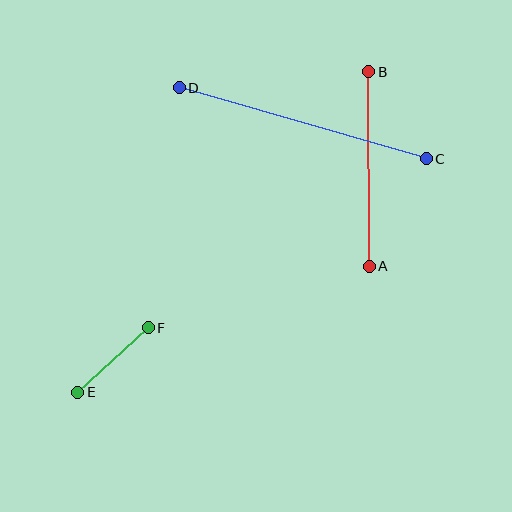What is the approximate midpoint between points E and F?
The midpoint is at approximately (113, 360) pixels.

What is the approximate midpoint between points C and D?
The midpoint is at approximately (303, 123) pixels.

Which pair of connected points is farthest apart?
Points C and D are farthest apart.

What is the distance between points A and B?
The distance is approximately 195 pixels.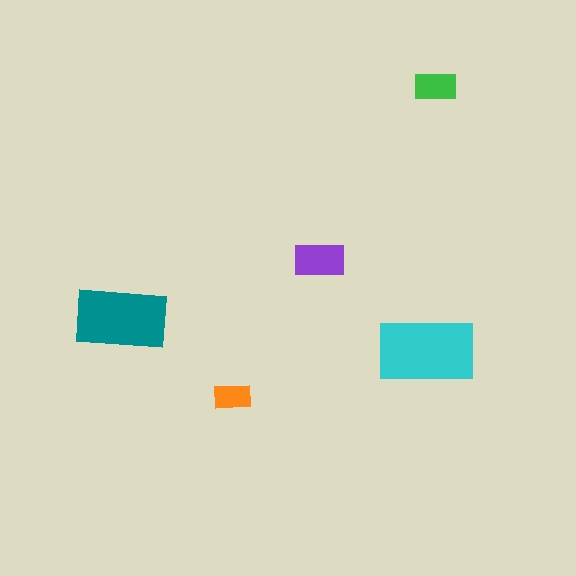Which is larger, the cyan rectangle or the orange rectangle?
The cyan one.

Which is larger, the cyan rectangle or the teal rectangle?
The cyan one.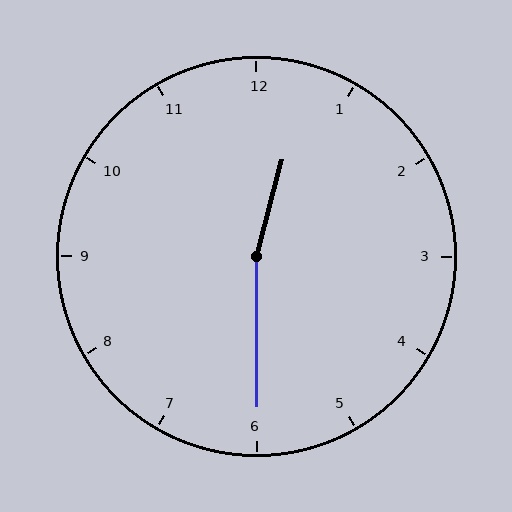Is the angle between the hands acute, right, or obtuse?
It is obtuse.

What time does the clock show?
12:30.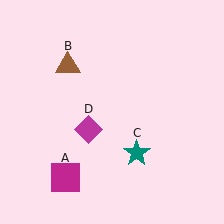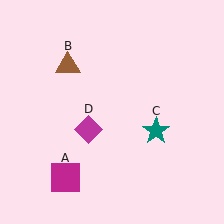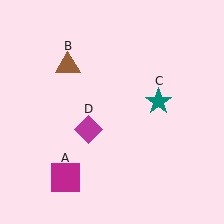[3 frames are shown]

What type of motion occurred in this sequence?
The teal star (object C) rotated counterclockwise around the center of the scene.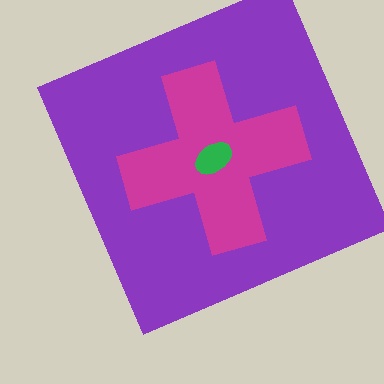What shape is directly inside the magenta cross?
The green ellipse.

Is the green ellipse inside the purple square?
Yes.